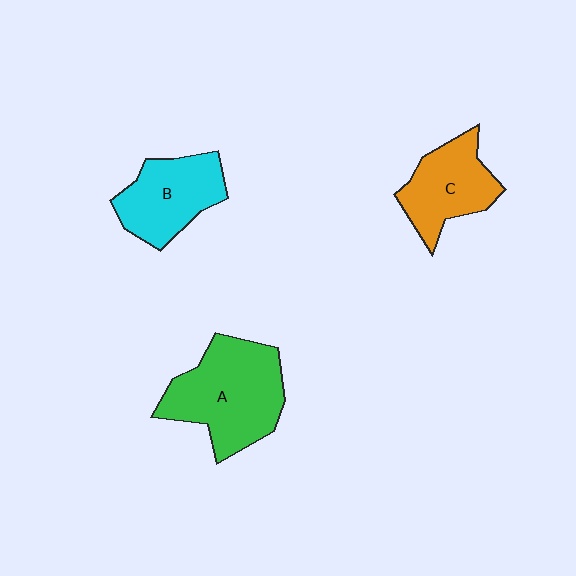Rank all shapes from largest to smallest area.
From largest to smallest: A (green), B (cyan), C (orange).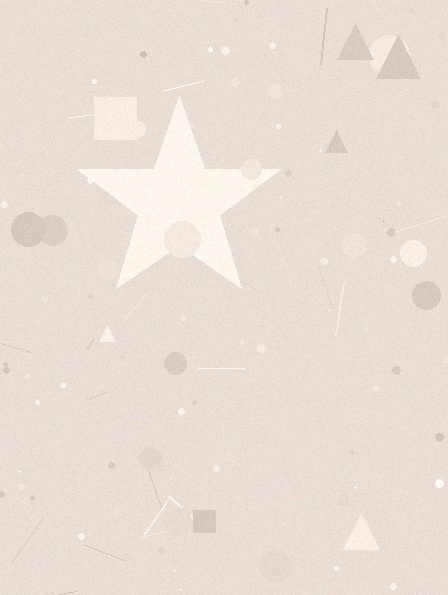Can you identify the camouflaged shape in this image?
The camouflaged shape is a star.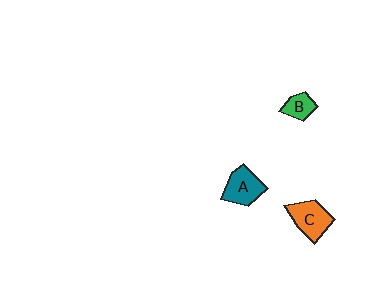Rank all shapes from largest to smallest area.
From largest to smallest: C (orange), A (teal), B (green).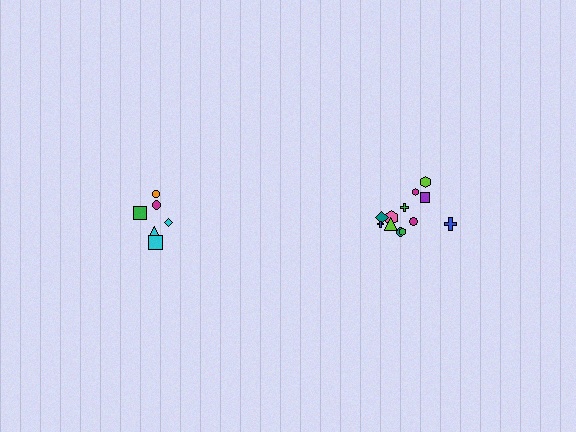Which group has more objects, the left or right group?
The right group.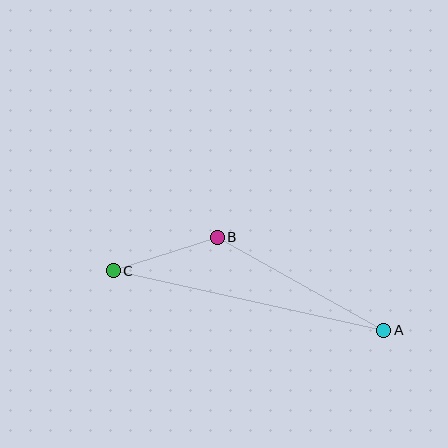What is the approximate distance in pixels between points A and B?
The distance between A and B is approximately 191 pixels.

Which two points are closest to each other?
Points B and C are closest to each other.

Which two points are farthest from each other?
Points A and C are farthest from each other.